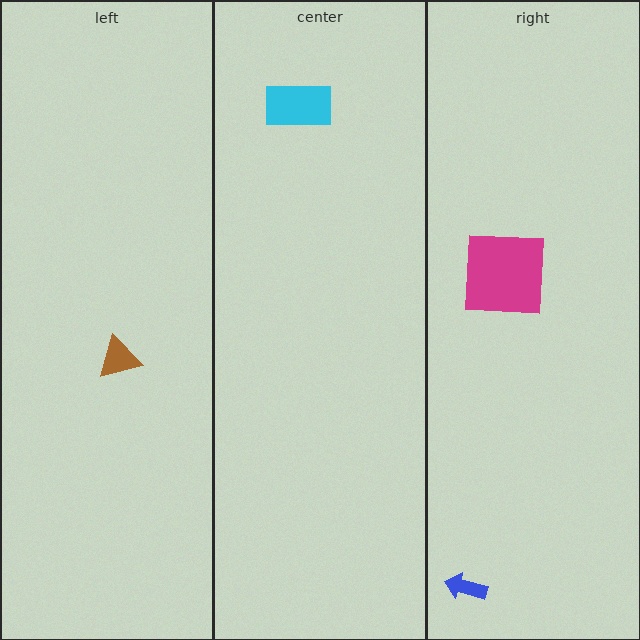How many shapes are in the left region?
1.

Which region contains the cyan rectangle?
The center region.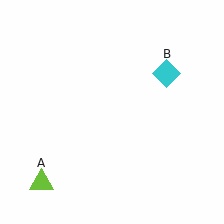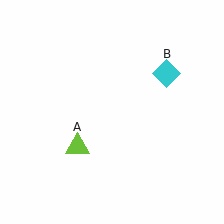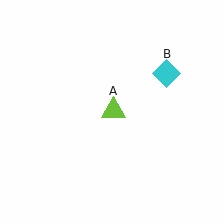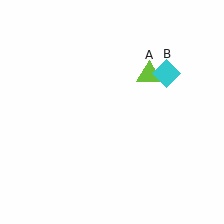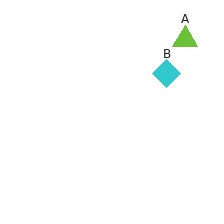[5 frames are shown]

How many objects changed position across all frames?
1 object changed position: lime triangle (object A).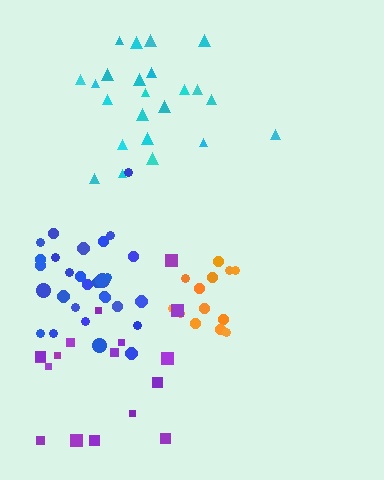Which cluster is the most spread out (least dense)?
Purple.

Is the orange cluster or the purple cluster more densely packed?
Orange.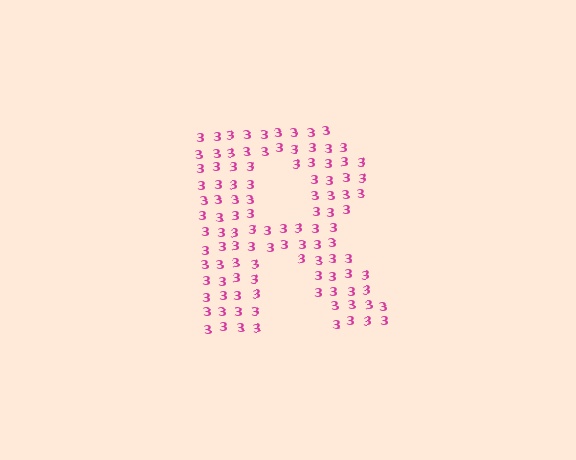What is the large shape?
The large shape is the letter R.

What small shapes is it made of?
It is made of small digit 3's.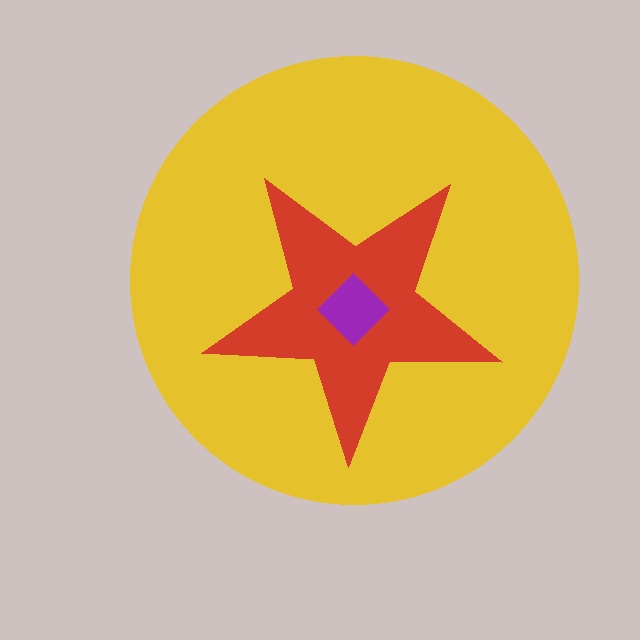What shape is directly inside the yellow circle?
The red star.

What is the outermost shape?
The yellow circle.